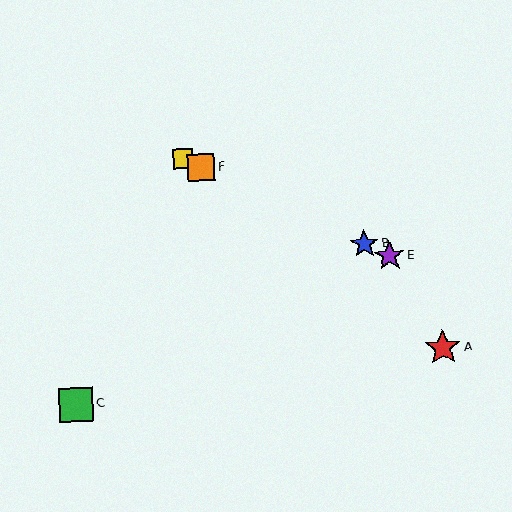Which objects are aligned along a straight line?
Objects B, D, E, F are aligned along a straight line.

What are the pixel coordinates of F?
Object F is at (201, 167).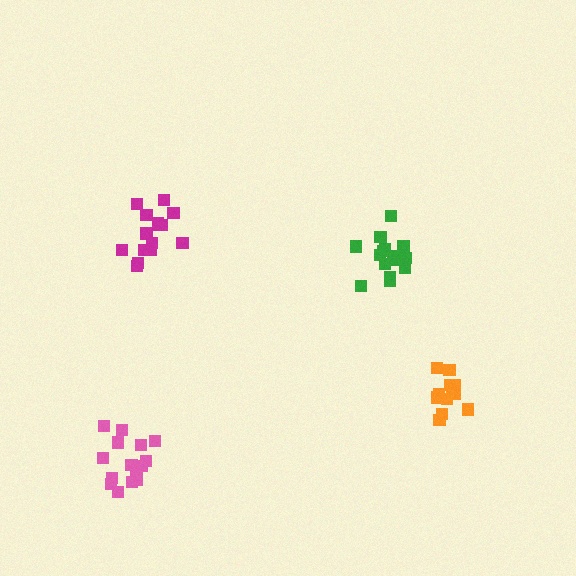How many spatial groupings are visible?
There are 4 spatial groupings.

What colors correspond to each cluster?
The clusters are colored: magenta, pink, green, orange.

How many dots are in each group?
Group 1: 15 dots, Group 2: 15 dots, Group 3: 17 dots, Group 4: 12 dots (59 total).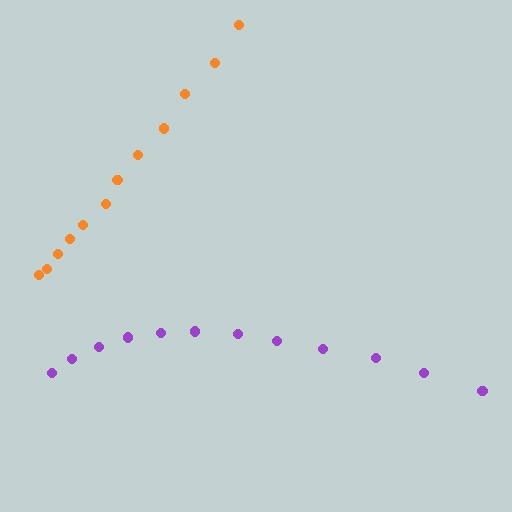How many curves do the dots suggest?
There are 2 distinct paths.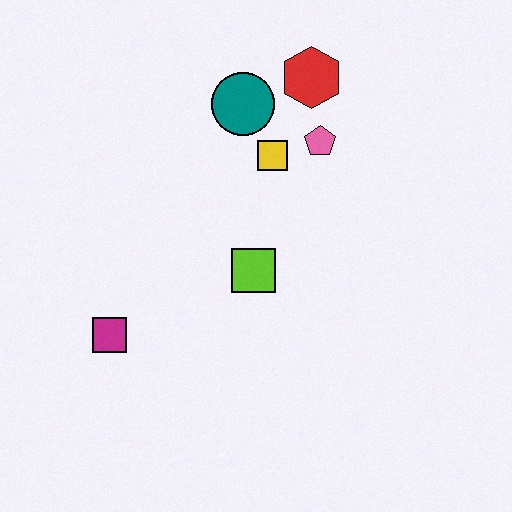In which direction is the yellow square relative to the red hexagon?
The yellow square is below the red hexagon.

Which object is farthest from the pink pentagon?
The magenta square is farthest from the pink pentagon.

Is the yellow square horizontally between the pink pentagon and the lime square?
Yes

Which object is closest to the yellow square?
The pink pentagon is closest to the yellow square.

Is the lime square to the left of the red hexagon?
Yes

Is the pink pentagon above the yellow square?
Yes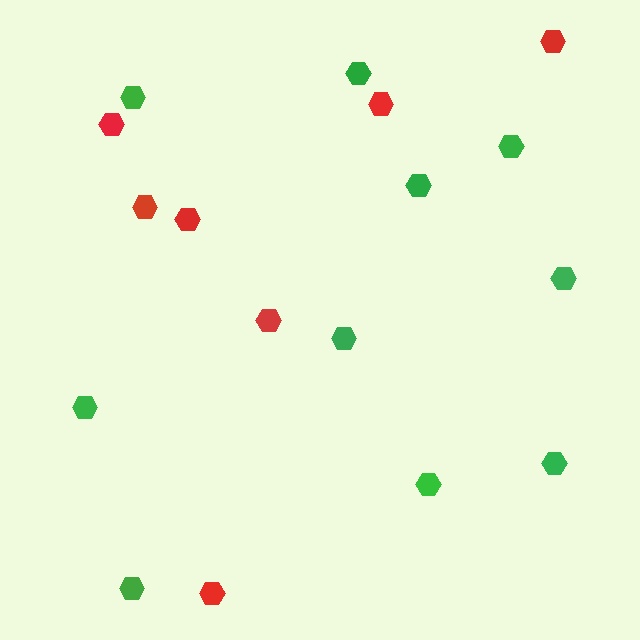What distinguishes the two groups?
There are 2 groups: one group of red hexagons (7) and one group of green hexagons (10).